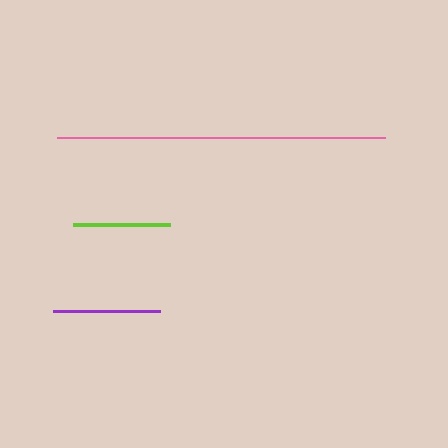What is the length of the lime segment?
The lime segment is approximately 97 pixels long.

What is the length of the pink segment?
The pink segment is approximately 328 pixels long.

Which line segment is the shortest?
The lime line is the shortest at approximately 97 pixels.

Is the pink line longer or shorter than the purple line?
The pink line is longer than the purple line.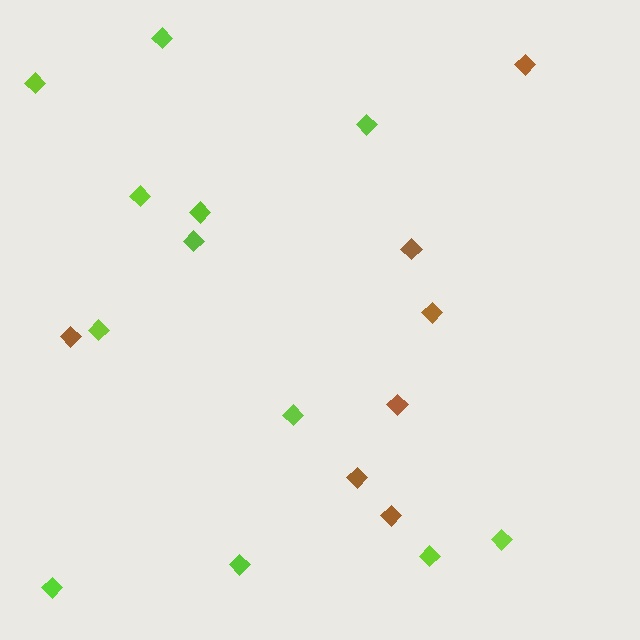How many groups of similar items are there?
There are 2 groups: one group of brown diamonds (7) and one group of lime diamonds (12).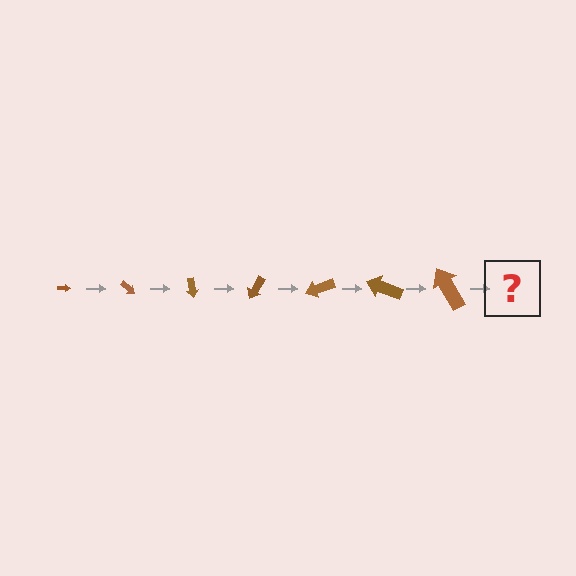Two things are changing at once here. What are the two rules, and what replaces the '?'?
The two rules are that the arrow grows larger each step and it rotates 40 degrees each step. The '?' should be an arrow, larger than the previous one and rotated 280 degrees from the start.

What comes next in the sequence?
The next element should be an arrow, larger than the previous one and rotated 280 degrees from the start.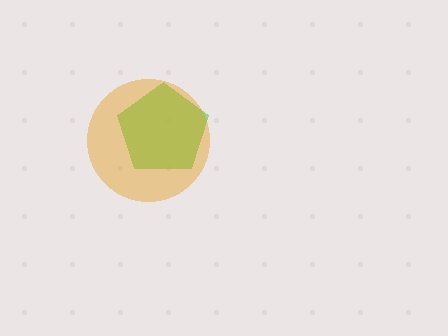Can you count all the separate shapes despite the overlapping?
Yes, there are 2 separate shapes.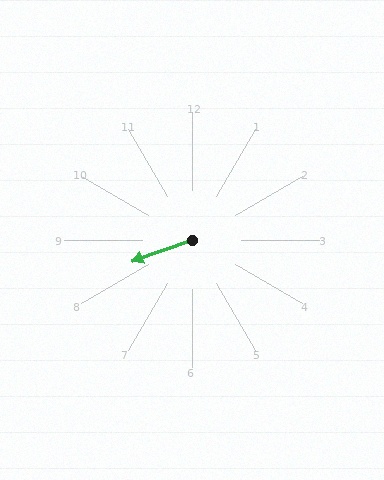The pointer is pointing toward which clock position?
Roughly 8 o'clock.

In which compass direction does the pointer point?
West.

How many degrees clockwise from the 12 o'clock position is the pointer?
Approximately 250 degrees.